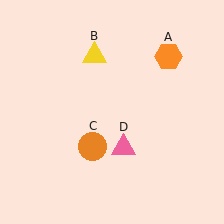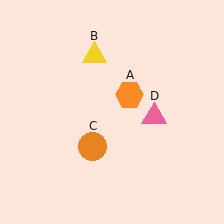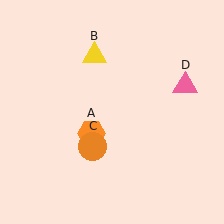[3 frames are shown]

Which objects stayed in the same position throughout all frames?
Yellow triangle (object B) and orange circle (object C) remained stationary.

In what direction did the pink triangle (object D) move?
The pink triangle (object D) moved up and to the right.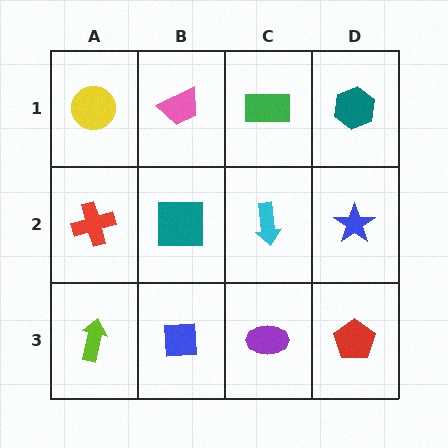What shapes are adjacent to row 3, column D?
A blue star (row 2, column D), a purple ellipse (row 3, column C).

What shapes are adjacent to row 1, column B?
A teal square (row 2, column B), a yellow circle (row 1, column A), a green rectangle (row 1, column C).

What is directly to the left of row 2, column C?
A teal square.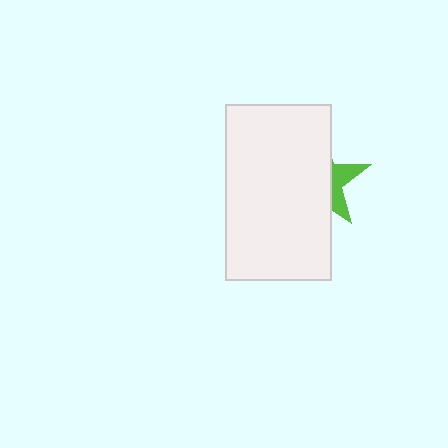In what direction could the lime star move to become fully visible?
The lime star could move right. That would shift it out from behind the white rectangle entirely.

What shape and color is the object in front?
The object in front is a white rectangle.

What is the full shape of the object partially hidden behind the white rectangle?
The partially hidden object is a lime star.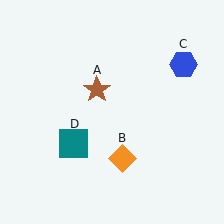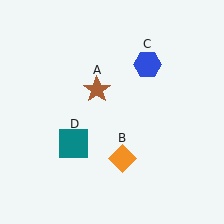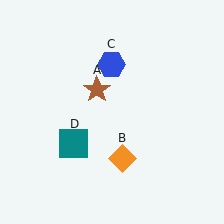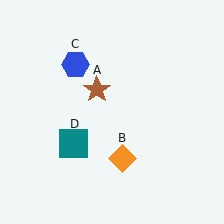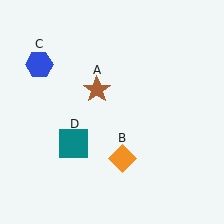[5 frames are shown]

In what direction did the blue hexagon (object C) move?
The blue hexagon (object C) moved left.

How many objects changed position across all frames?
1 object changed position: blue hexagon (object C).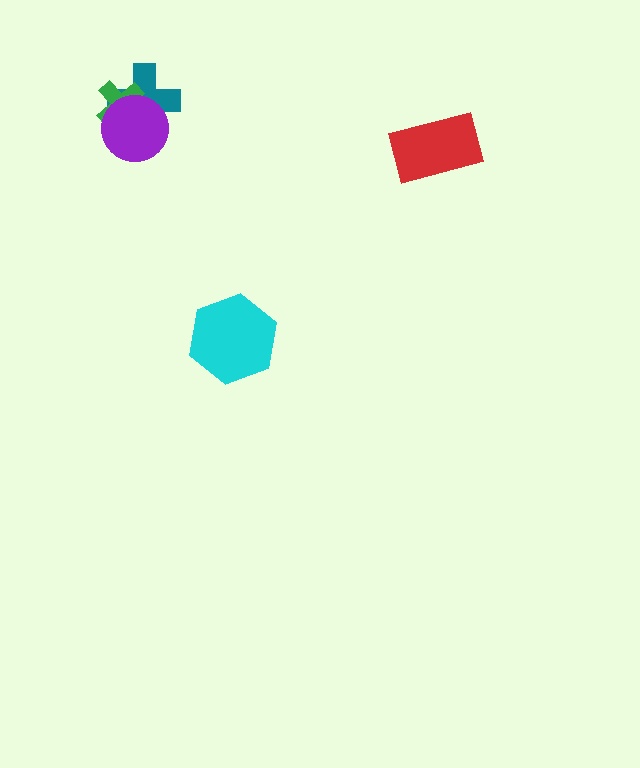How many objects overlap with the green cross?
2 objects overlap with the green cross.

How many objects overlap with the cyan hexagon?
0 objects overlap with the cyan hexagon.